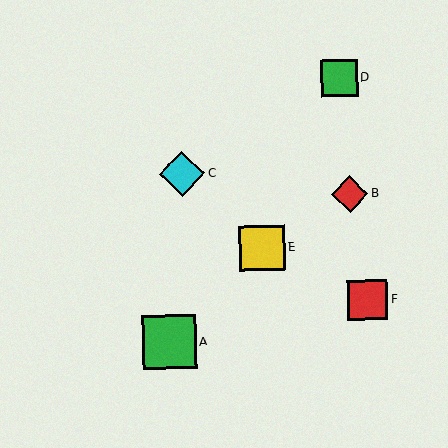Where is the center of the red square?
The center of the red square is at (367, 300).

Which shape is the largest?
The green square (labeled A) is the largest.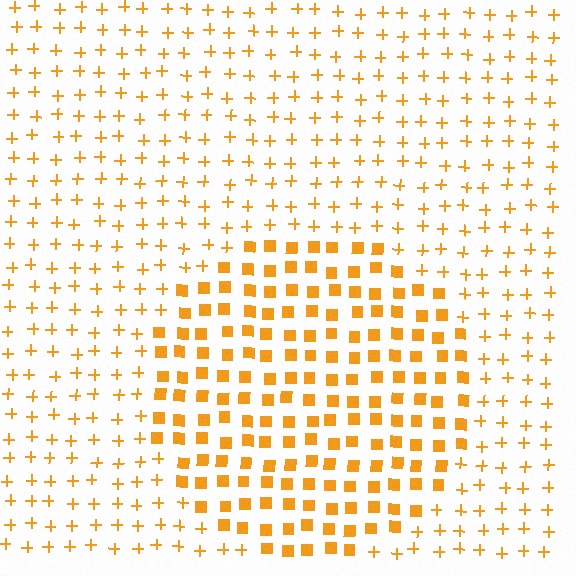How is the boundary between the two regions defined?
The boundary is defined by a change in element shape: squares inside vs. plus signs outside. All elements share the same color and spacing.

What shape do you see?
I see a circle.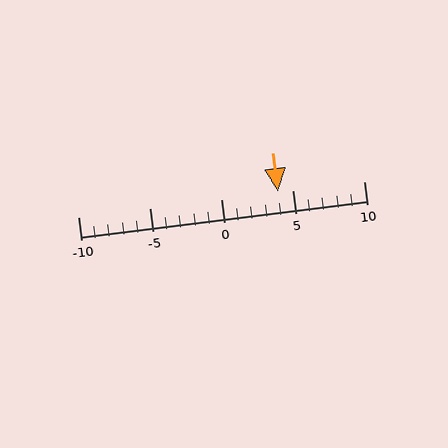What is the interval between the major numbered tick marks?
The major tick marks are spaced 5 units apart.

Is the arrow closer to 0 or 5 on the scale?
The arrow is closer to 5.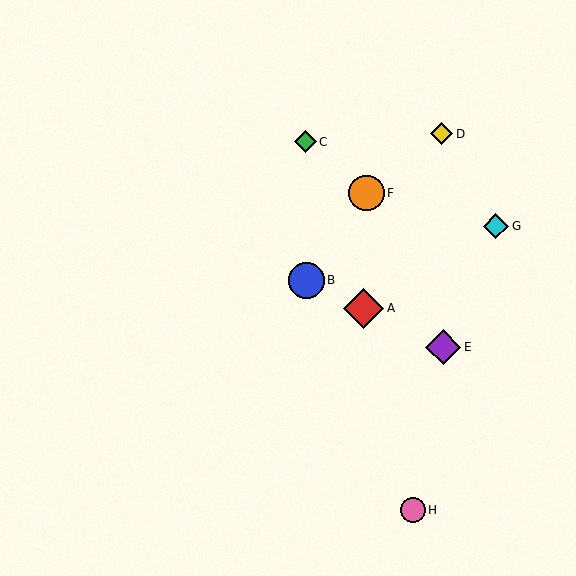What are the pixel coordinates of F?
Object F is at (367, 193).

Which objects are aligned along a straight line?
Objects A, B, E are aligned along a straight line.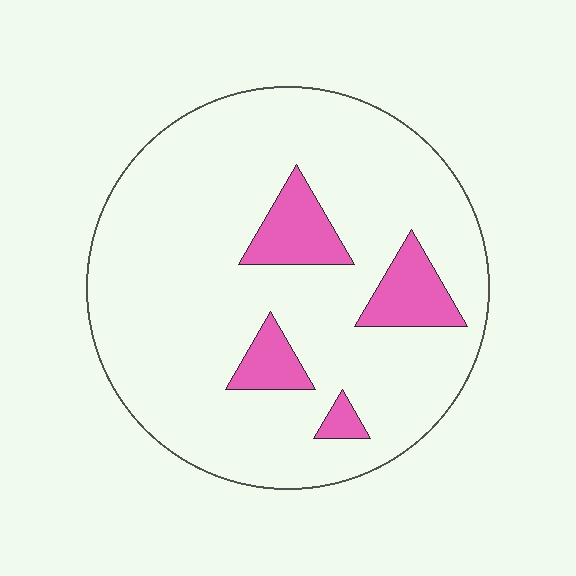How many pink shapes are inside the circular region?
4.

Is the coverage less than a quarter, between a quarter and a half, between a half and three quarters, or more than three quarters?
Less than a quarter.